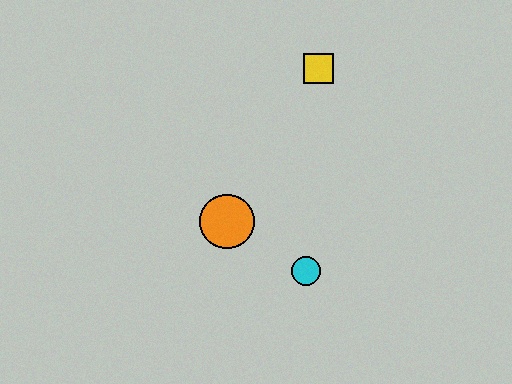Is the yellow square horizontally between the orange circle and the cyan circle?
No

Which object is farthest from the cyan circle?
The yellow square is farthest from the cyan circle.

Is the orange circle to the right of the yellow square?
No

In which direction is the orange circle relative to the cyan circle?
The orange circle is to the left of the cyan circle.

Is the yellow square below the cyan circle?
No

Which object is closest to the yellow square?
The orange circle is closest to the yellow square.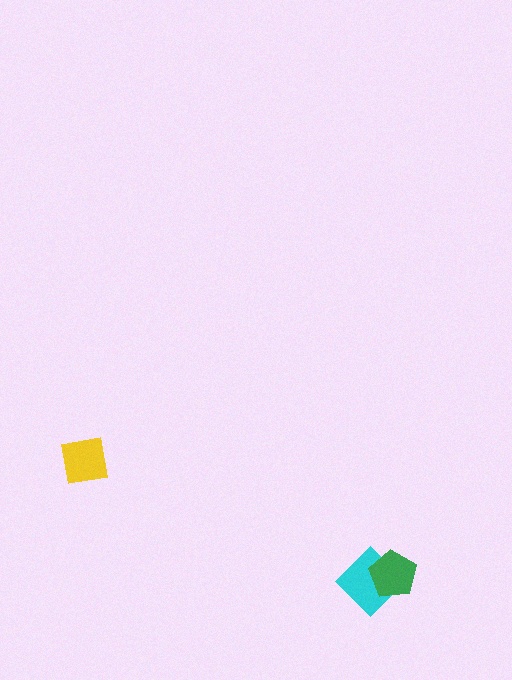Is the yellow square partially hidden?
No, no other shape covers it.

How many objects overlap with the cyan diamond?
1 object overlaps with the cyan diamond.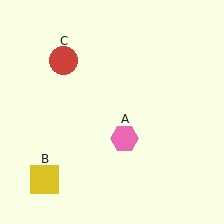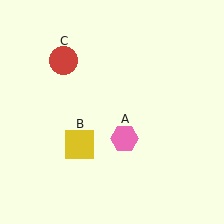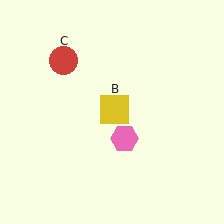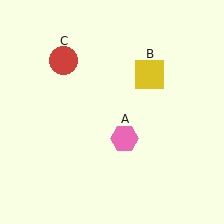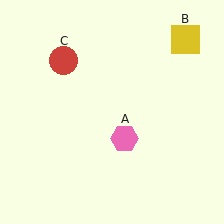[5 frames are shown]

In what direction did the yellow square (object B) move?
The yellow square (object B) moved up and to the right.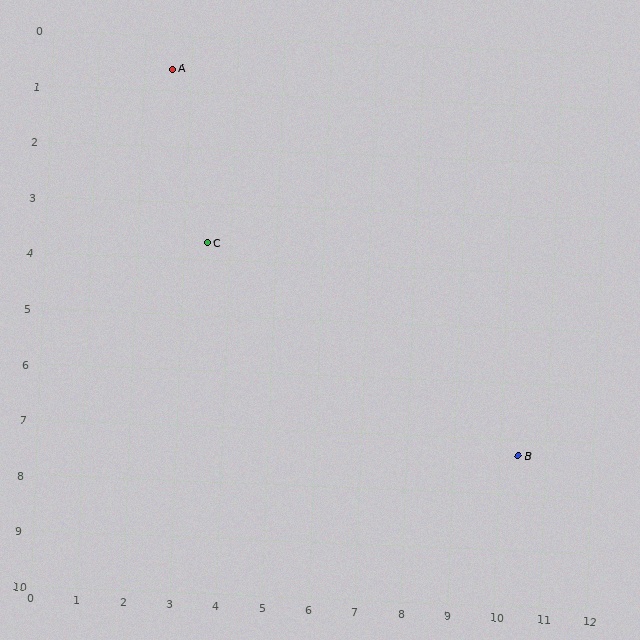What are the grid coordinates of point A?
Point A is at approximately (2.6, 0.6).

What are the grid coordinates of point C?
Point C is at approximately (3.5, 3.7).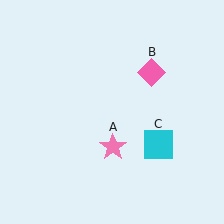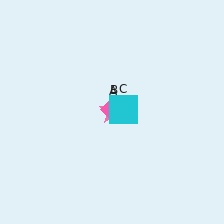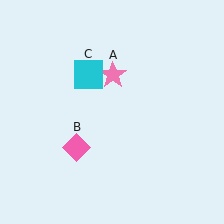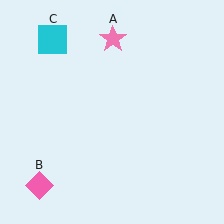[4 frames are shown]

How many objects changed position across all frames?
3 objects changed position: pink star (object A), pink diamond (object B), cyan square (object C).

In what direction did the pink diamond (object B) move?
The pink diamond (object B) moved down and to the left.